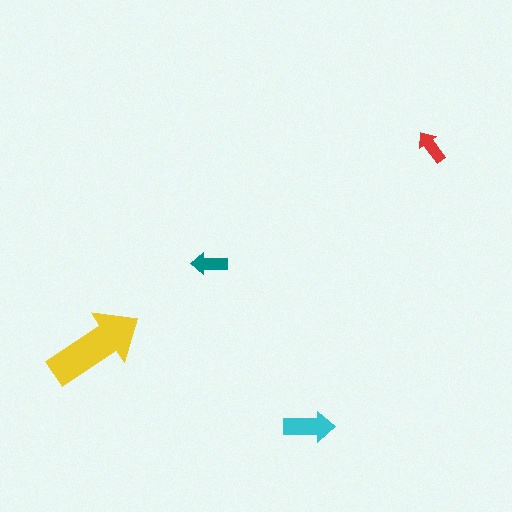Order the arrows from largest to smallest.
the yellow one, the cyan one, the teal one, the red one.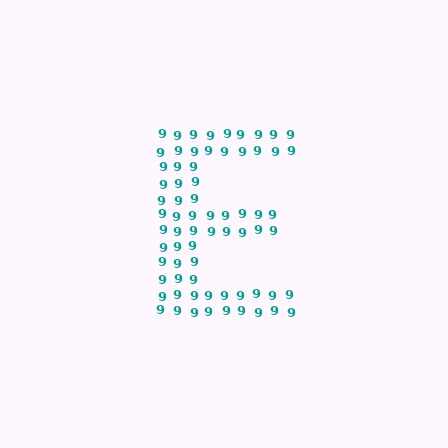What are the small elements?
The small elements are digit 9's.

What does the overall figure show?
The overall figure shows the letter E.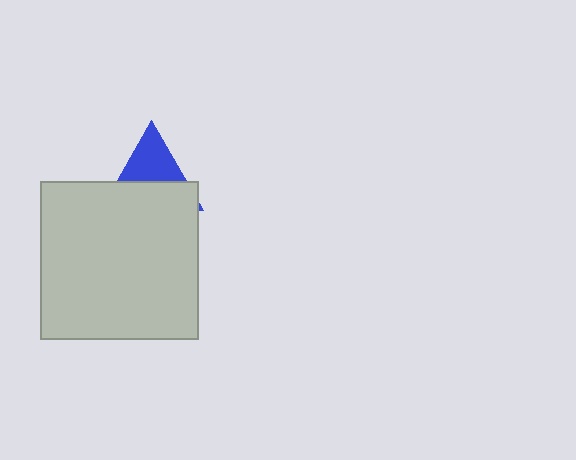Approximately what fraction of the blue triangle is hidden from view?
Roughly 54% of the blue triangle is hidden behind the light gray square.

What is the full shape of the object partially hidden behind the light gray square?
The partially hidden object is a blue triangle.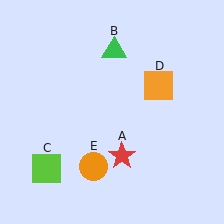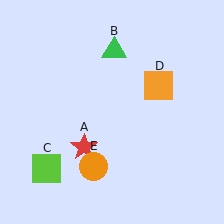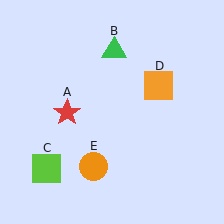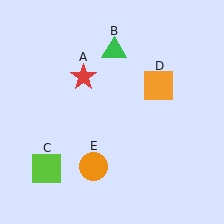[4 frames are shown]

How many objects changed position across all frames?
1 object changed position: red star (object A).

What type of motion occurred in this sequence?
The red star (object A) rotated clockwise around the center of the scene.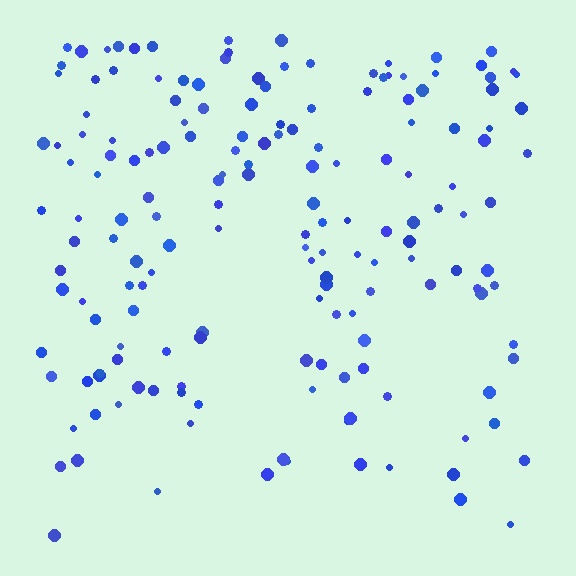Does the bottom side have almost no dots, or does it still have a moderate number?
Still a moderate number, just noticeably fewer than the top.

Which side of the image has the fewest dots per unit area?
The bottom.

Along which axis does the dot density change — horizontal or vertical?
Vertical.